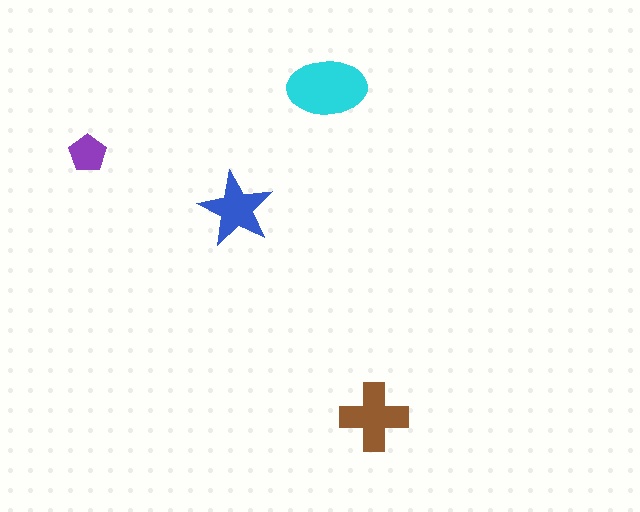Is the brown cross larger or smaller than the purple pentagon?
Larger.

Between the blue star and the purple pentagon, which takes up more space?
The blue star.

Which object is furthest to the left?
The purple pentagon is leftmost.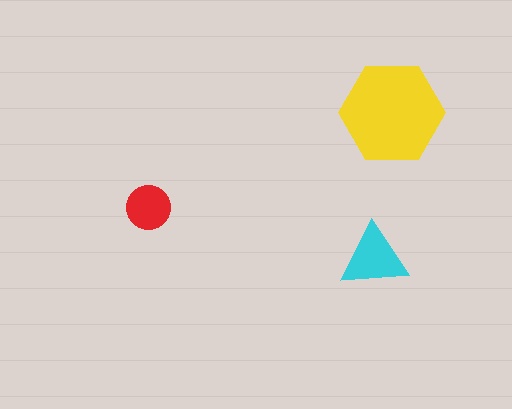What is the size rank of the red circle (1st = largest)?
3rd.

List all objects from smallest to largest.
The red circle, the cyan triangle, the yellow hexagon.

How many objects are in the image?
There are 3 objects in the image.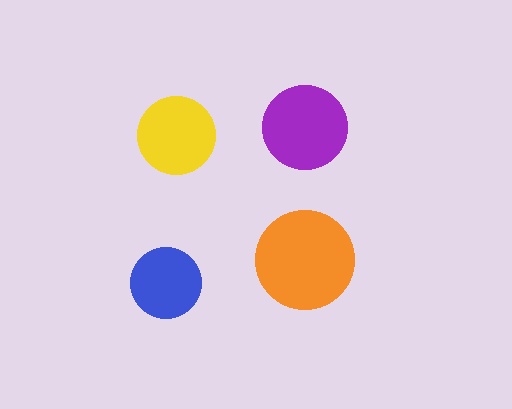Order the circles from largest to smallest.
the orange one, the purple one, the yellow one, the blue one.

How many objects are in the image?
There are 4 objects in the image.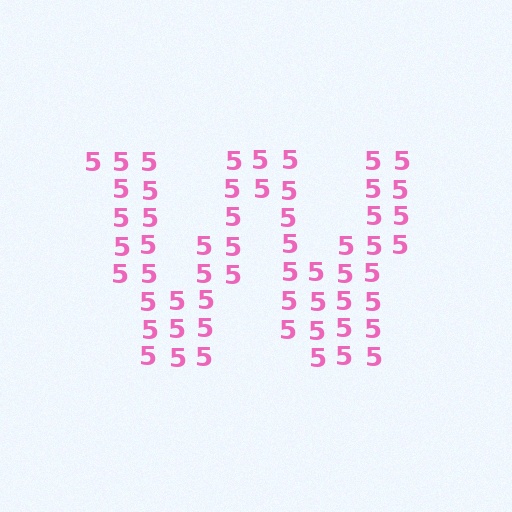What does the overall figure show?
The overall figure shows the letter W.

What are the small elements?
The small elements are digit 5's.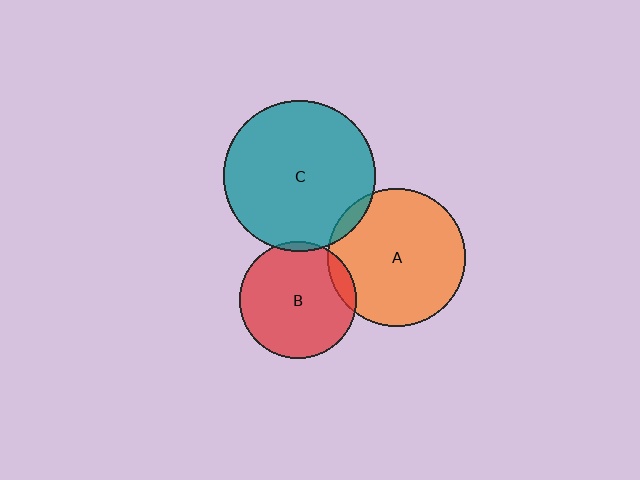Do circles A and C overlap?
Yes.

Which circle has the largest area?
Circle C (teal).